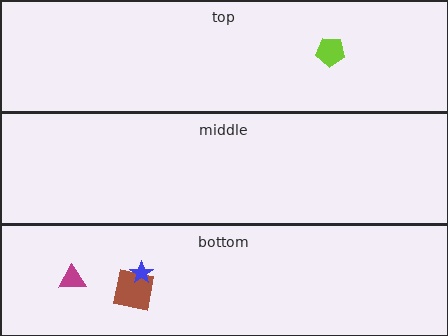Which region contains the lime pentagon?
The top region.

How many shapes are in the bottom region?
3.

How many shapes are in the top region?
1.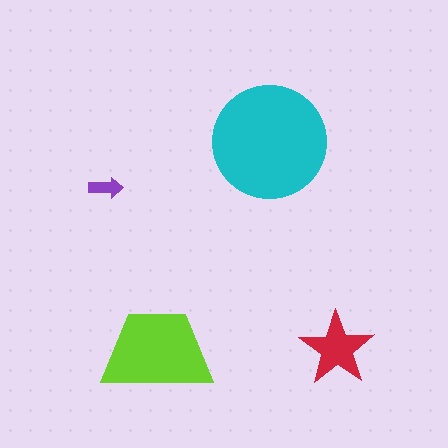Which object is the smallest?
The purple arrow.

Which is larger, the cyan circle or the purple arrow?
The cyan circle.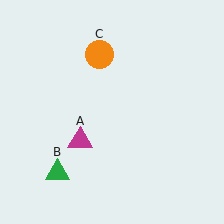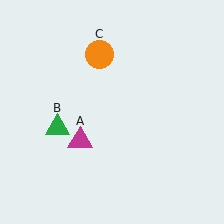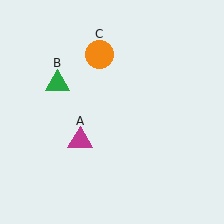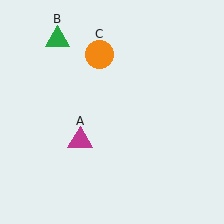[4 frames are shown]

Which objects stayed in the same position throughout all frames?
Magenta triangle (object A) and orange circle (object C) remained stationary.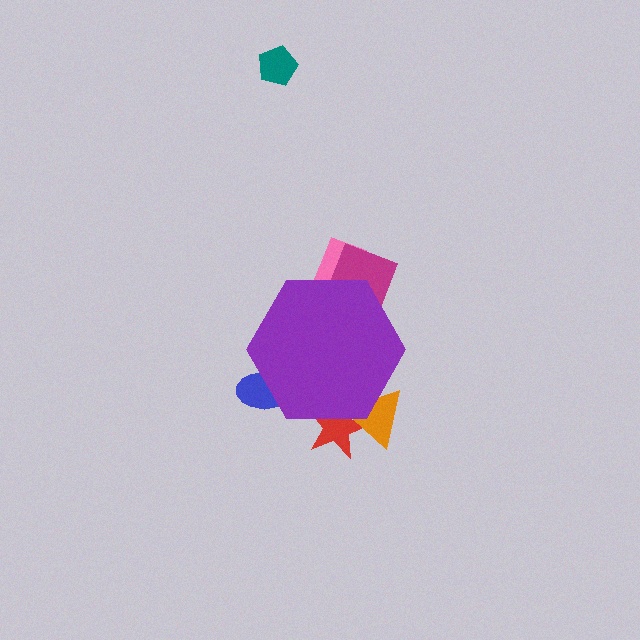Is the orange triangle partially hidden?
Yes, the orange triangle is partially hidden behind the purple hexagon.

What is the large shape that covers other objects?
A purple hexagon.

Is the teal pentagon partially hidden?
No, the teal pentagon is fully visible.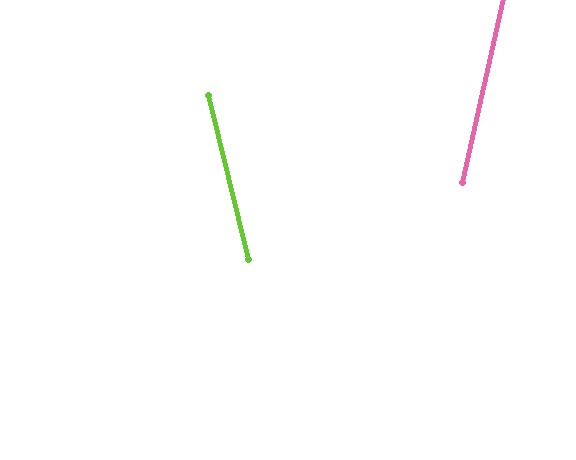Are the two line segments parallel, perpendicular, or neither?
Neither parallel nor perpendicular — they differ by about 26°.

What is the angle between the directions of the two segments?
Approximately 26 degrees.